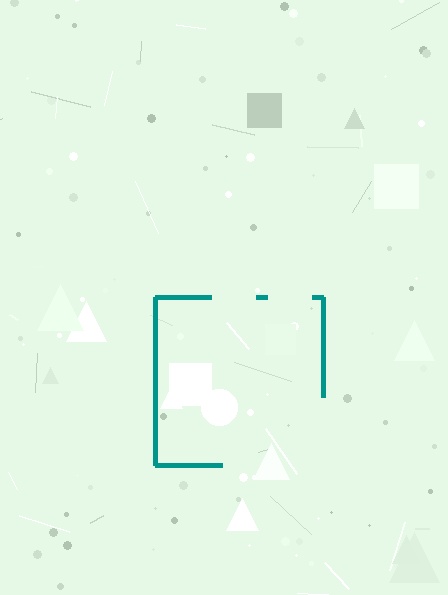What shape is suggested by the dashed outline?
The dashed outline suggests a square.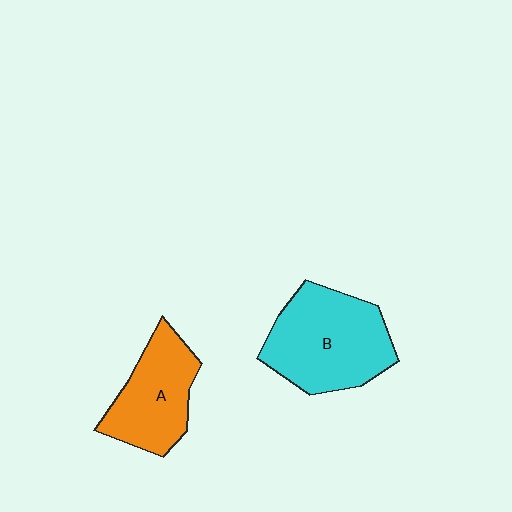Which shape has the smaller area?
Shape A (orange).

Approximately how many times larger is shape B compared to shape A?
Approximately 1.4 times.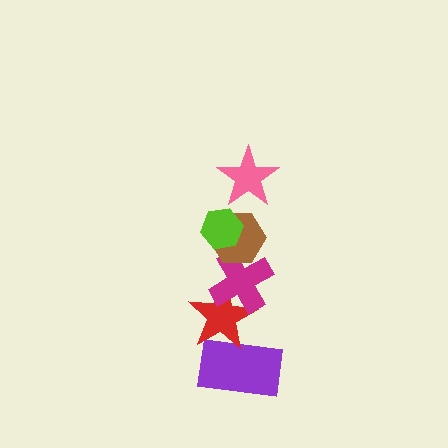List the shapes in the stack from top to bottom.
From top to bottom: the lime hexagon, the pink star, the brown hexagon, the magenta cross, the red star, the purple rectangle.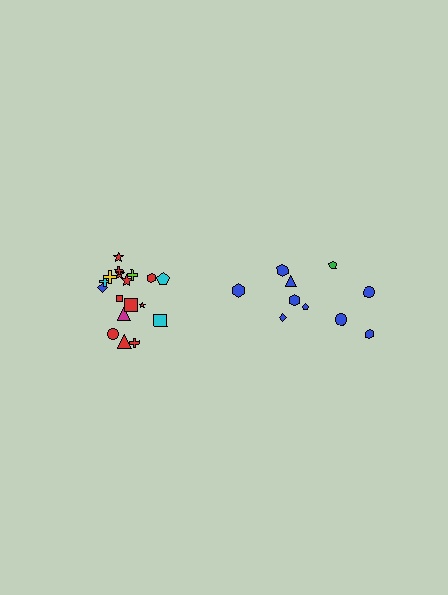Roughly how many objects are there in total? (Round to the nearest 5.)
Roughly 30 objects in total.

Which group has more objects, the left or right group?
The left group.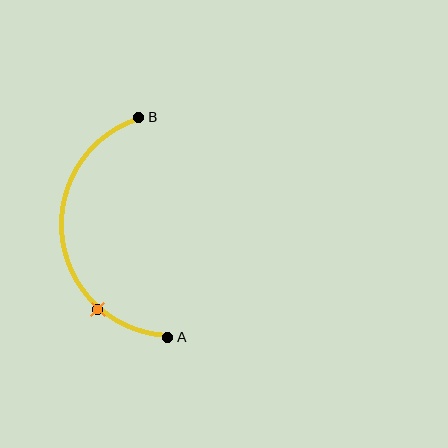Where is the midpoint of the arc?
The arc midpoint is the point on the curve farthest from the straight line joining A and B. It sits to the left of that line.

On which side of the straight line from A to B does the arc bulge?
The arc bulges to the left of the straight line connecting A and B.